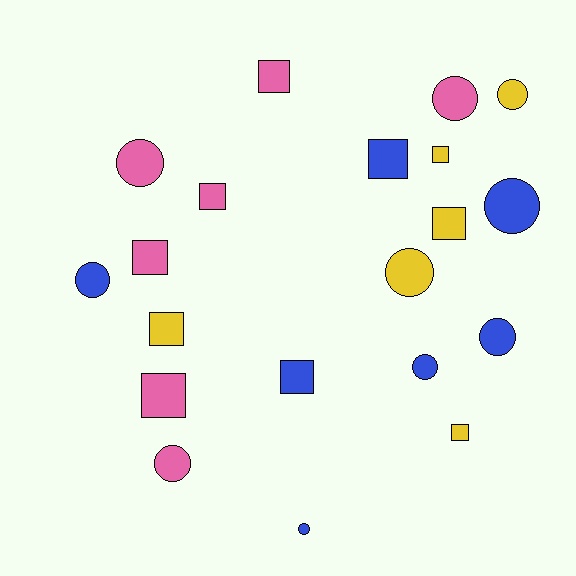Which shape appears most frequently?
Square, with 10 objects.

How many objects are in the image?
There are 20 objects.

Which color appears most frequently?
Pink, with 7 objects.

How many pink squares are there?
There are 4 pink squares.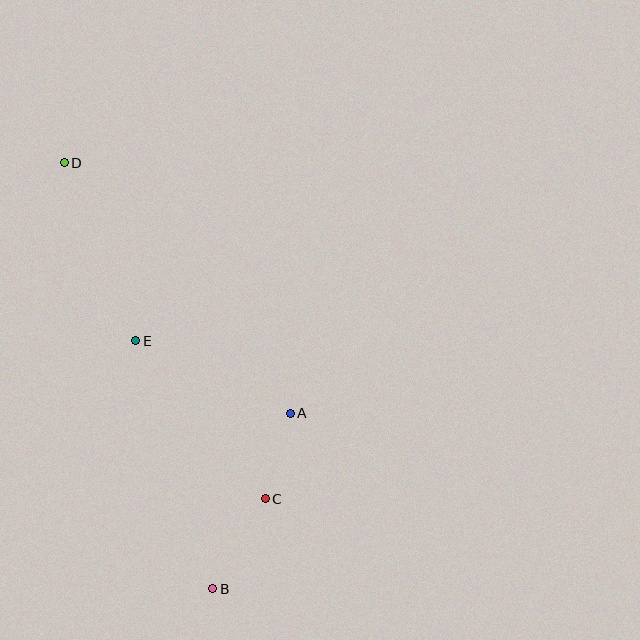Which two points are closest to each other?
Points A and C are closest to each other.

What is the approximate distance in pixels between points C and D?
The distance between C and D is approximately 392 pixels.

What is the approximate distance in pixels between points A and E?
The distance between A and E is approximately 170 pixels.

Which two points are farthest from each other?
Points B and D are farthest from each other.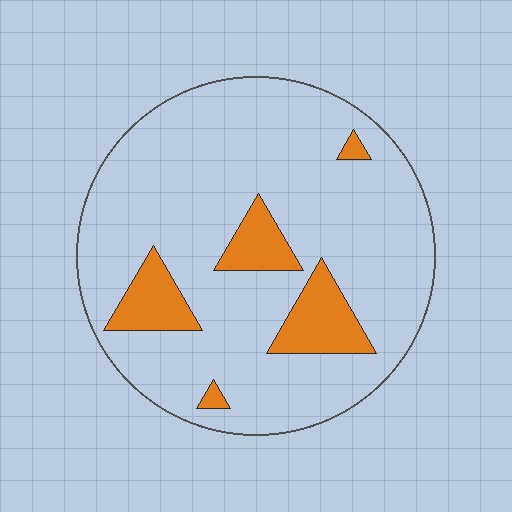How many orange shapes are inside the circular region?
5.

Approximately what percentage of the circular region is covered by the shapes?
Approximately 15%.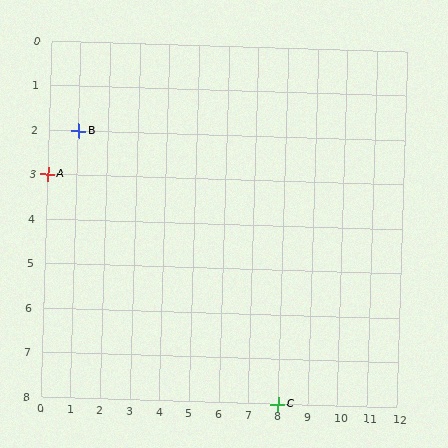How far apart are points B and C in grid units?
Points B and C are 7 columns and 6 rows apart (about 9.2 grid units diagonally).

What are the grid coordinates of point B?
Point B is at grid coordinates (1, 2).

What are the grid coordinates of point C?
Point C is at grid coordinates (8, 8).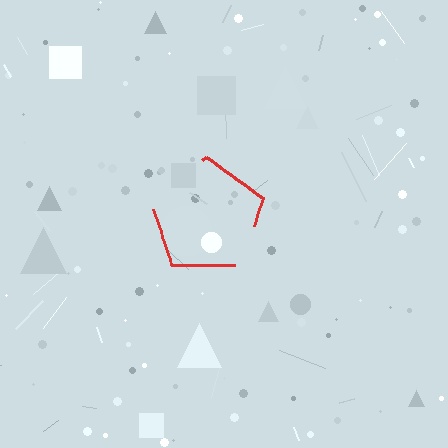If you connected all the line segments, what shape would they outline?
They would outline a pentagon.